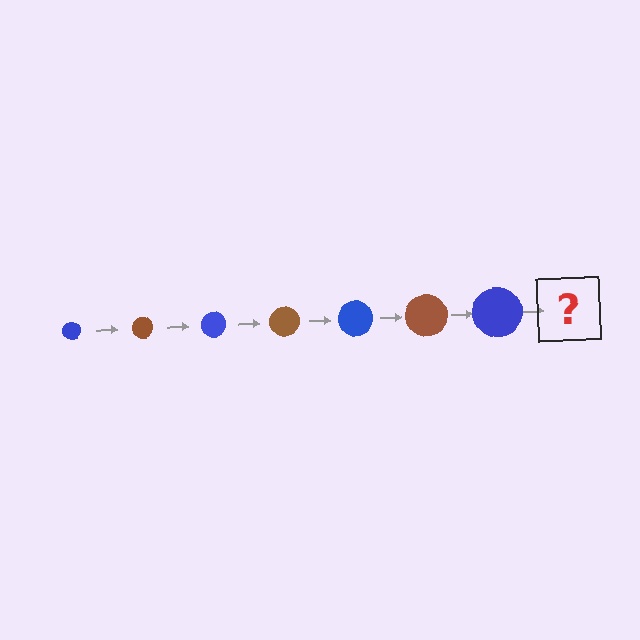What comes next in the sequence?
The next element should be a brown circle, larger than the previous one.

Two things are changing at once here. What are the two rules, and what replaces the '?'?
The two rules are that the circle grows larger each step and the color cycles through blue and brown. The '?' should be a brown circle, larger than the previous one.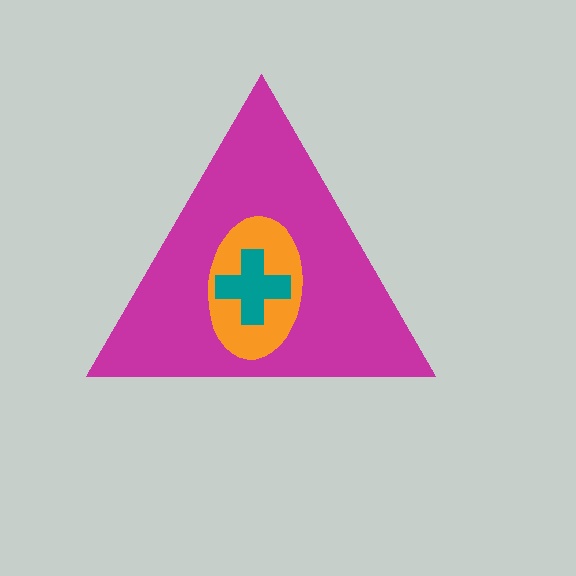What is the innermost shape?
The teal cross.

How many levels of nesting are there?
3.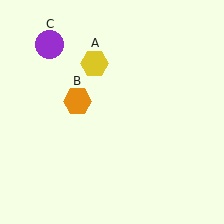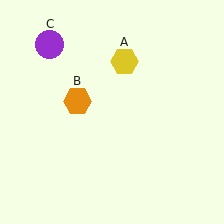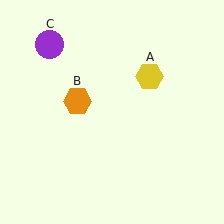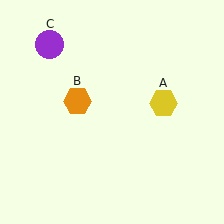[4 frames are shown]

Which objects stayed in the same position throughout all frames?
Orange hexagon (object B) and purple circle (object C) remained stationary.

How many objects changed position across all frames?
1 object changed position: yellow hexagon (object A).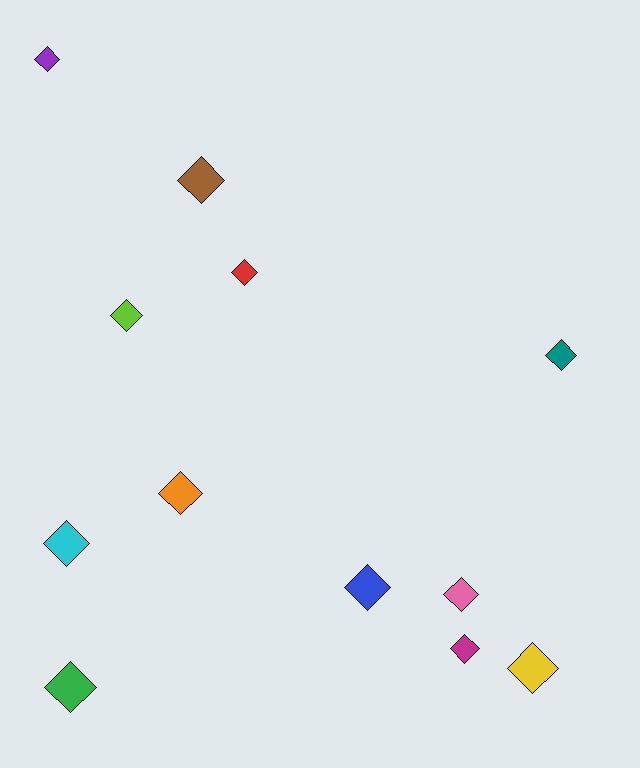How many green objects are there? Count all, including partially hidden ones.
There is 1 green object.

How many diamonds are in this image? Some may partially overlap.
There are 12 diamonds.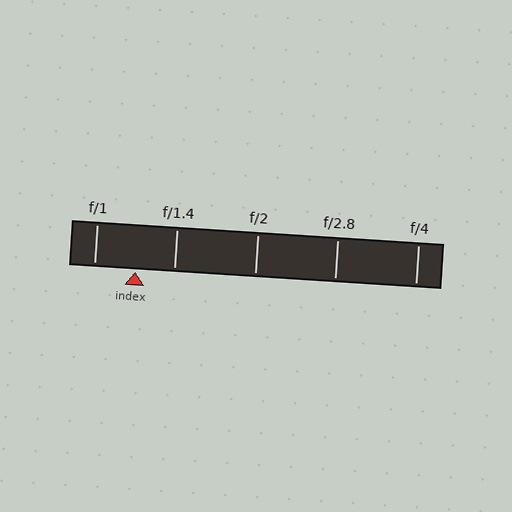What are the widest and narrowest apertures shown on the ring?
The widest aperture shown is f/1 and the narrowest is f/4.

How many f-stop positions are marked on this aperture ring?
There are 5 f-stop positions marked.